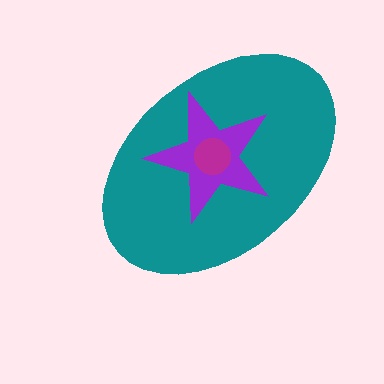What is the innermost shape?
The magenta circle.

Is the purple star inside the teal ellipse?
Yes.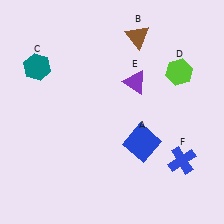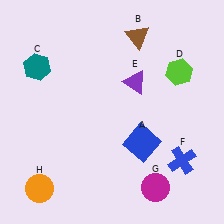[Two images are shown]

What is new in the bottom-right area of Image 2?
A magenta circle (G) was added in the bottom-right area of Image 2.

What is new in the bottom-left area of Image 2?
An orange circle (H) was added in the bottom-left area of Image 2.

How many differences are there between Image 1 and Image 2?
There are 2 differences between the two images.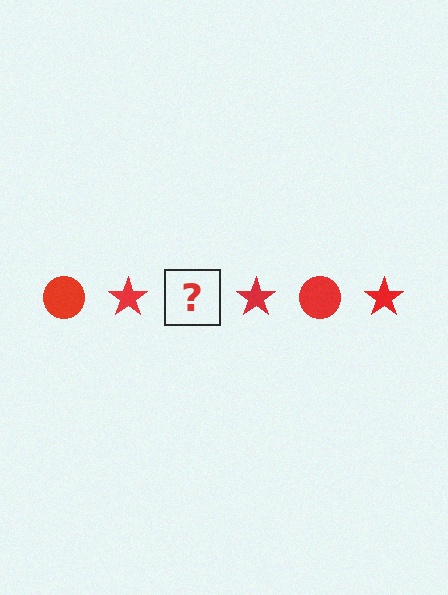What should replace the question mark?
The question mark should be replaced with a red circle.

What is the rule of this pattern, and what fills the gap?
The rule is that the pattern cycles through circle, star shapes in red. The gap should be filled with a red circle.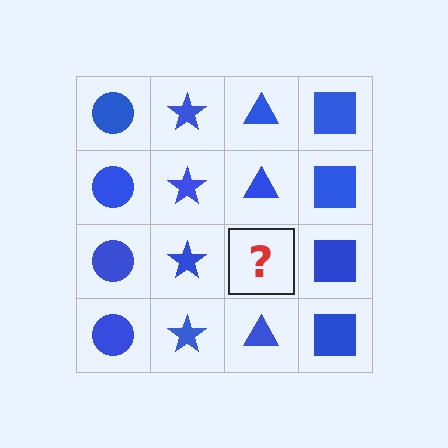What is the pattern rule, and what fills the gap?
The rule is that each column has a consistent shape. The gap should be filled with a blue triangle.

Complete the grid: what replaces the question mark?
The question mark should be replaced with a blue triangle.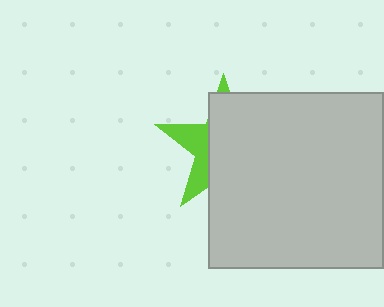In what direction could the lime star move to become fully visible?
The lime star could move left. That would shift it out from behind the light gray square entirely.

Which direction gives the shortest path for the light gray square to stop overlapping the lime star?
Moving right gives the shortest separation.